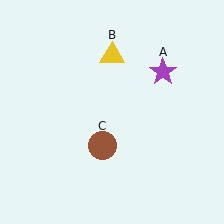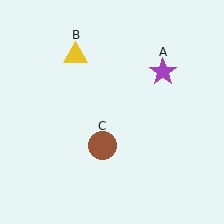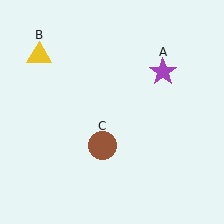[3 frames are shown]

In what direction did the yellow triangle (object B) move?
The yellow triangle (object B) moved left.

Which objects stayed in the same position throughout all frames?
Purple star (object A) and brown circle (object C) remained stationary.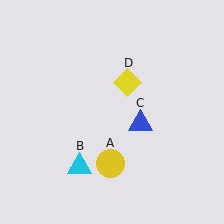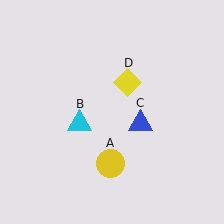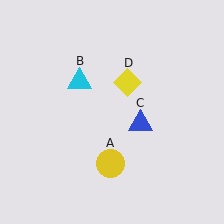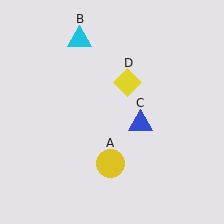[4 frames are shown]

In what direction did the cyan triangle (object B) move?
The cyan triangle (object B) moved up.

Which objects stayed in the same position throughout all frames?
Yellow circle (object A) and blue triangle (object C) and yellow diamond (object D) remained stationary.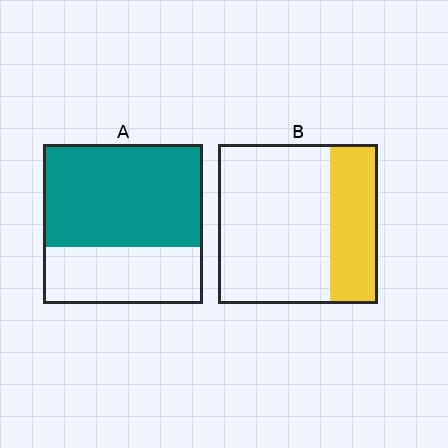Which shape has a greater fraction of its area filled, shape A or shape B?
Shape A.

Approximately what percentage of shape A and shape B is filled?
A is approximately 65% and B is approximately 30%.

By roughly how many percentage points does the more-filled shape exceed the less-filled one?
By roughly 35 percentage points (A over B).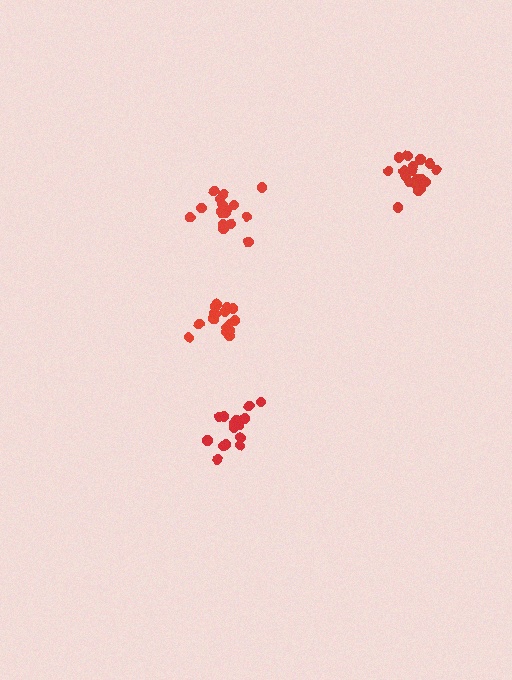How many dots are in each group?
Group 1: 20 dots, Group 2: 16 dots, Group 3: 15 dots, Group 4: 16 dots (67 total).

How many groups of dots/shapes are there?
There are 4 groups.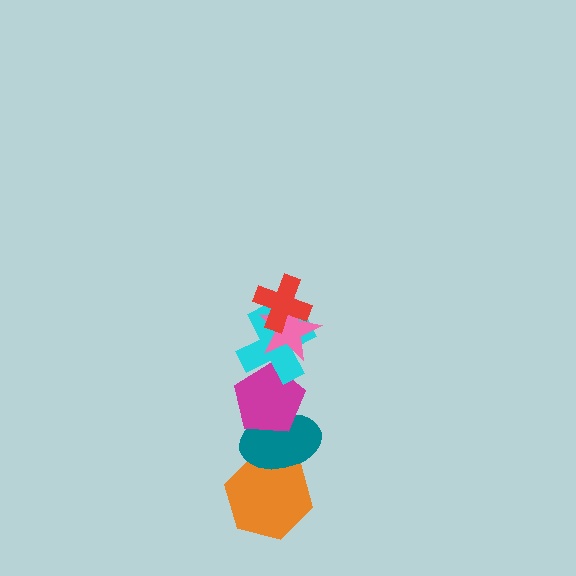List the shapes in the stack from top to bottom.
From top to bottom: the red cross, the pink star, the cyan cross, the magenta pentagon, the teal ellipse, the orange hexagon.